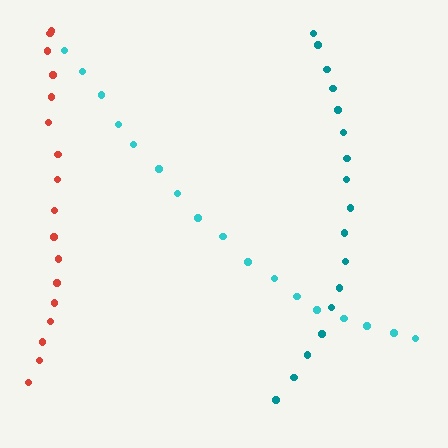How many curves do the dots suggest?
There are 3 distinct paths.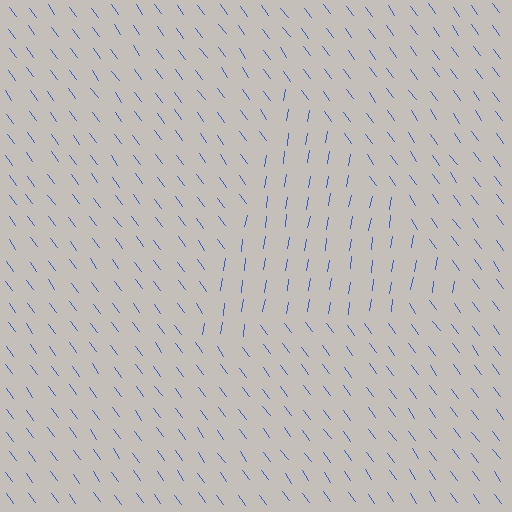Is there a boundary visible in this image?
Yes, there is a texture boundary formed by a change in line orientation.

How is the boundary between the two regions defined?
The boundary is defined purely by a change in line orientation (approximately 45 degrees difference). All lines are the same color and thickness.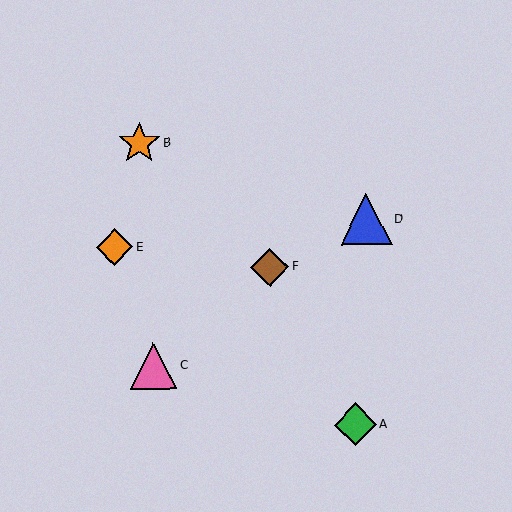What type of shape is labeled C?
Shape C is a pink triangle.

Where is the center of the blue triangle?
The center of the blue triangle is at (366, 219).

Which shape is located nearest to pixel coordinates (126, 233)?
The orange diamond (labeled E) at (115, 247) is nearest to that location.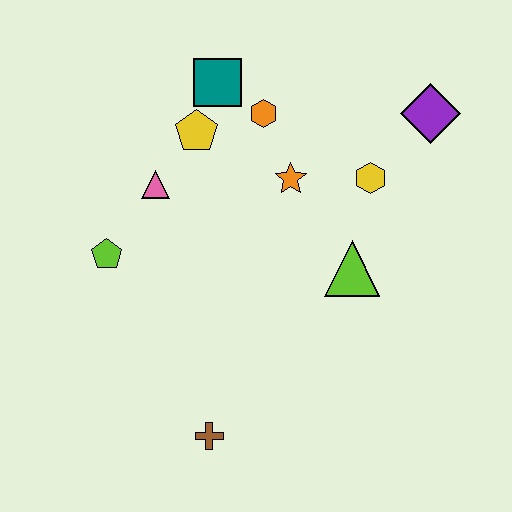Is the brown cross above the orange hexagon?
No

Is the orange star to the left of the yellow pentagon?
No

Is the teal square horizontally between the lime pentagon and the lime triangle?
Yes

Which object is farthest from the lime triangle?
The lime pentagon is farthest from the lime triangle.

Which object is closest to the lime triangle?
The yellow hexagon is closest to the lime triangle.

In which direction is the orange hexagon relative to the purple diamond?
The orange hexagon is to the left of the purple diamond.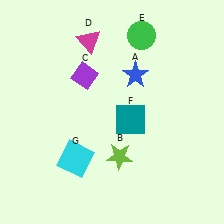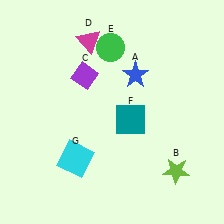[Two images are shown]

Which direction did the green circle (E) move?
The green circle (E) moved left.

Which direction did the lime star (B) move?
The lime star (B) moved right.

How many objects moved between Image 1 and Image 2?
2 objects moved between the two images.